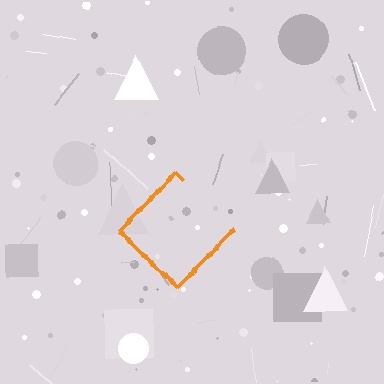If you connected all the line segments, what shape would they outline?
They would outline a diamond.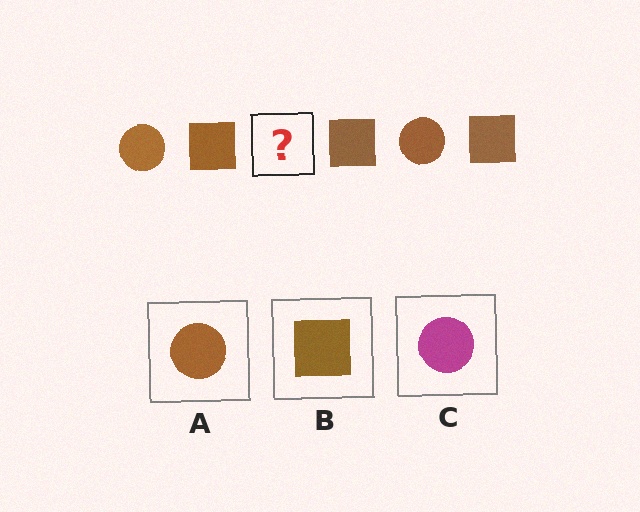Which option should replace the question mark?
Option A.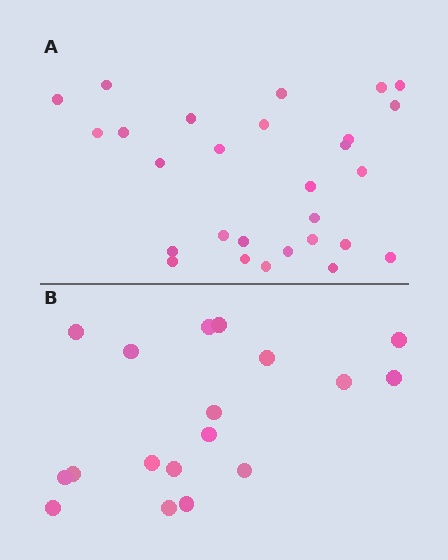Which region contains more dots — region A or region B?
Region A (the top region) has more dots.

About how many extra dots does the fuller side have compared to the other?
Region A has roughly 10 or so more dots than region B.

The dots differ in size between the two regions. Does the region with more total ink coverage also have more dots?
No. Region B has more total ink coverage because its dots are larger, but region A actually contains more individual dots. Total area can be misleading — the number of items is what matters here.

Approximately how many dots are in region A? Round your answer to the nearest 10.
About 30 dots. (The exact count is 28, which rounds to 30.)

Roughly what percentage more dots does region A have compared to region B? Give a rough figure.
About 55% more.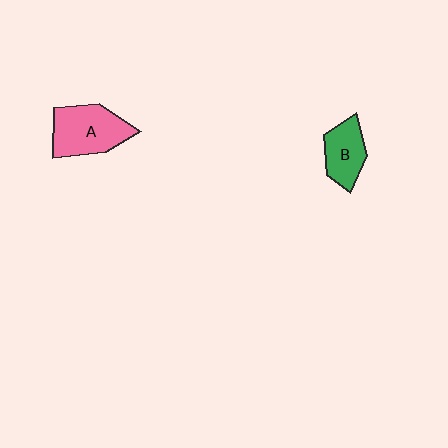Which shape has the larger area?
Shape A (pink).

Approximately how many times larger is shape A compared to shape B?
Approximately 1.5 times.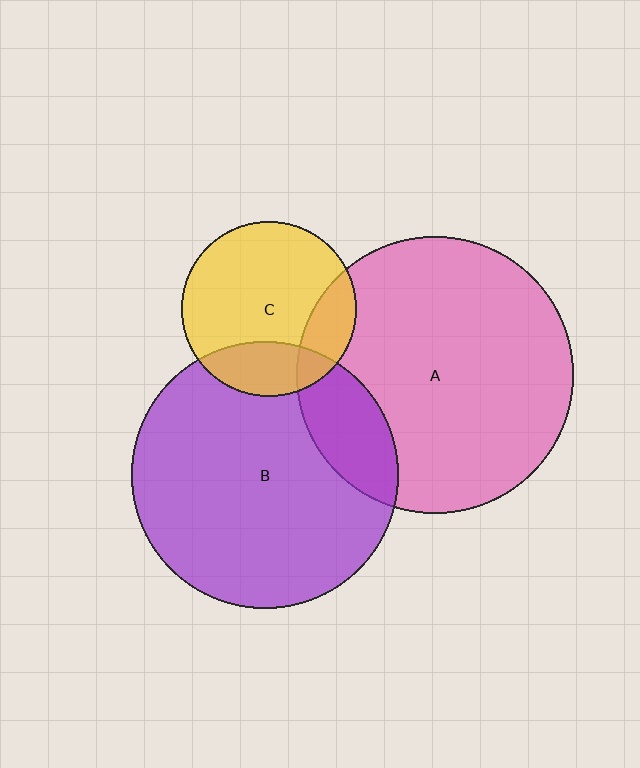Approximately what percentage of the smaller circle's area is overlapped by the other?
Approximately 15%.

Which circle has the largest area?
Circle A (pink).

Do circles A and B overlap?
Yes.